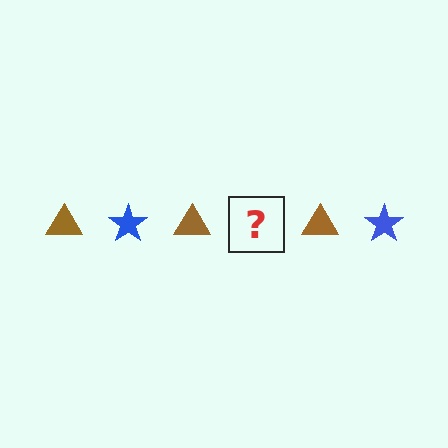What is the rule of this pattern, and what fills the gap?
The rule is that the pattern alternates between brown triangle and blue star. The gap should be filled with a blue star.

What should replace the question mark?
The question mark should be replaced with a blue star.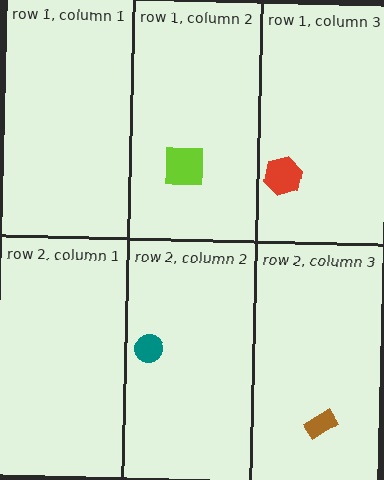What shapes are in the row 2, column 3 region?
The brown rectangle.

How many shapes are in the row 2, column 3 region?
1.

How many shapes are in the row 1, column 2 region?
1.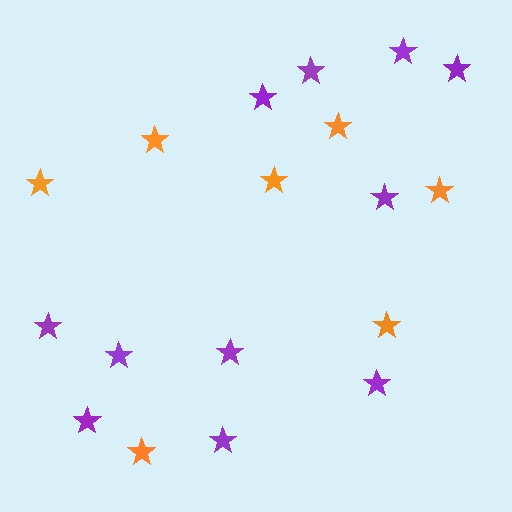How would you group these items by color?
There are 2 groups: one group of purple stars (11) and one group of orange stars (7).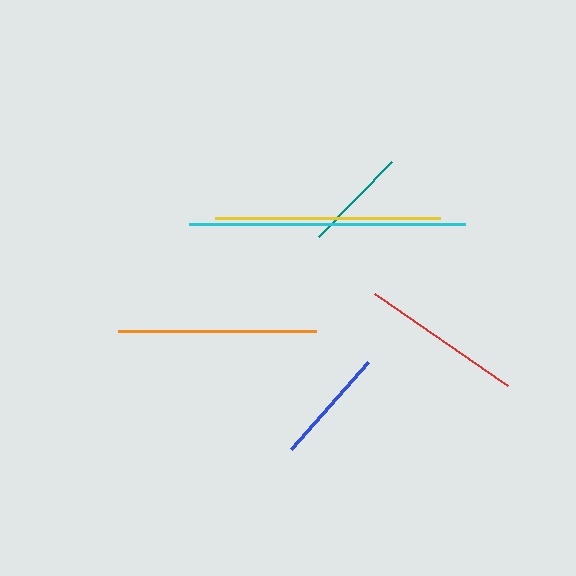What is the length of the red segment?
The red segment is approximately 162 pixels long.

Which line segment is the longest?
The cyan line is the longest at approximately 276 pixels.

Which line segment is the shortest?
The teal line is the shortest at approximately 104 pixels.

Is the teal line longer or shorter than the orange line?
The orange line is longer than the teal line.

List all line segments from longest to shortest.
From longest to shortest: cyan, yellow, orange, red, blue, teal.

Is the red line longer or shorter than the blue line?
The red line is longer than the blue line.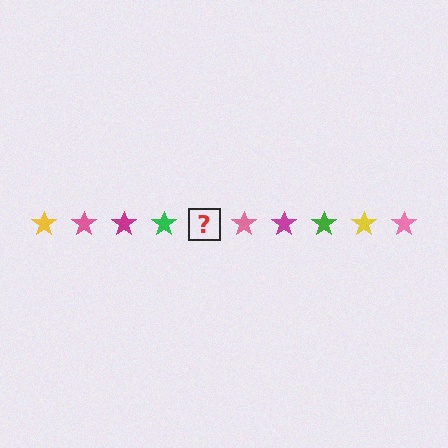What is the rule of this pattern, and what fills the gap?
The rule is that the pattern cycles through yellow, pink, magenta, green stars. The gap should be filled with a yellow star.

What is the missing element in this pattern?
The missing element is a yellow star.